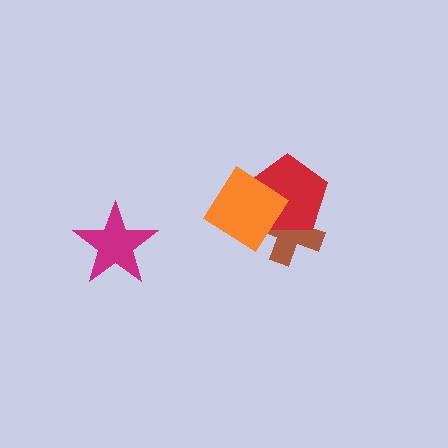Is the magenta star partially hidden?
No, no other shape covers it.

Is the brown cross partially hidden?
Yes, it is partially covered by another shape.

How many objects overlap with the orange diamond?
2 objects overlap with the orange diamond.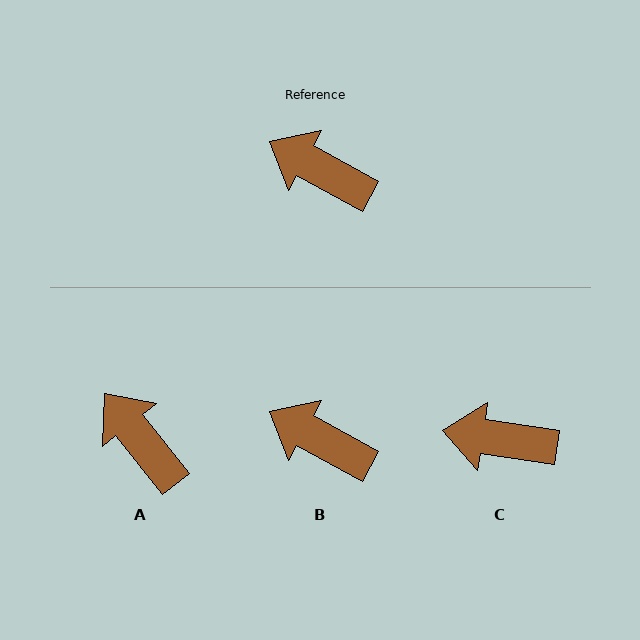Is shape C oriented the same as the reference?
No, it is off by about 20 degrees.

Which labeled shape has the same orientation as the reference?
B.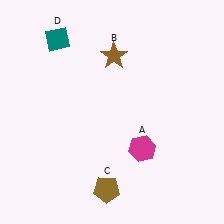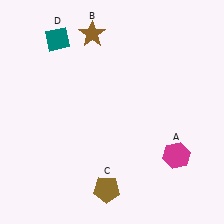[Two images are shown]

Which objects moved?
The objects that moved are: the magenta hexagon (A), the brown star (B).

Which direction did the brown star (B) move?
The brown star (B) moved up.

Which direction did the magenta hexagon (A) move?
The magenta hexagon (A) moved right.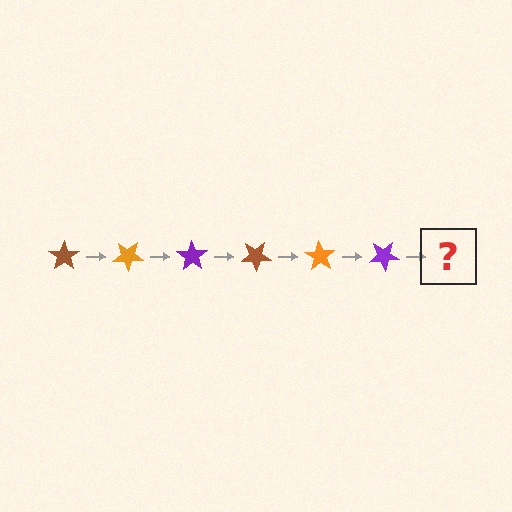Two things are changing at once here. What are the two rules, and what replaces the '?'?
The two rules are that it rotates 35 degrees each step and the color cycles through brown, orange, and purple. The '?' should be a brown star, rotated 210 degrees from the start.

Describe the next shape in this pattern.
It should be a brown star, rotated 210 degrees from the start.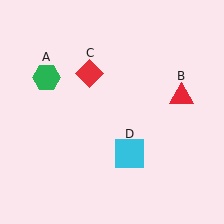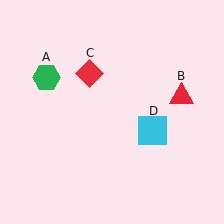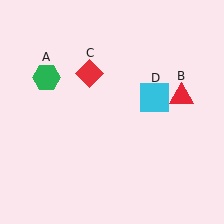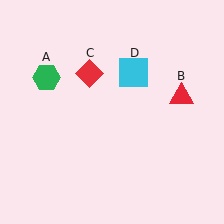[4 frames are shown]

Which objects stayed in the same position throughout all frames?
Green hexagon (object A) and red triangle (object B) and red diamond (object C) remained stationary.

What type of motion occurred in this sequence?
The cyan square (object D) rotated counterclockwise around the center of the scene.